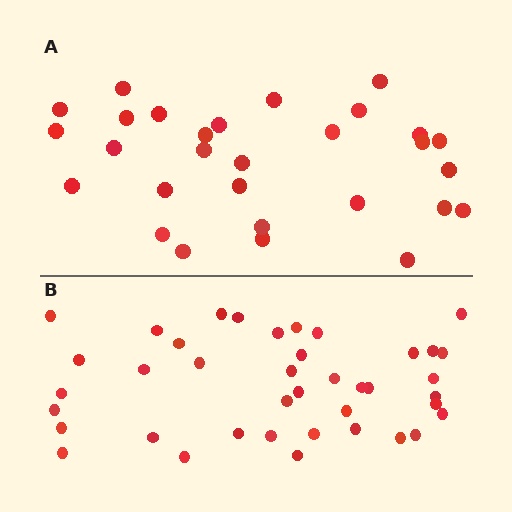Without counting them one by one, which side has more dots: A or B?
Region B (the bottom region) has more dots.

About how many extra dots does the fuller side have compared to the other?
Region B has roughly 12 or so more dots than region A.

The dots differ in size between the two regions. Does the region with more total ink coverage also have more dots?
No. Region A has more total ink coverage because its dots are larger, but region B actually contains more individual dots. Total area can be misleading — the number of items is what matters here.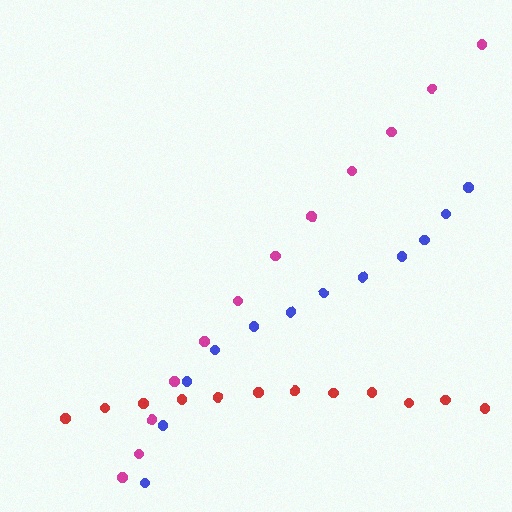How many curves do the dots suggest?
There are 3 distinct paths.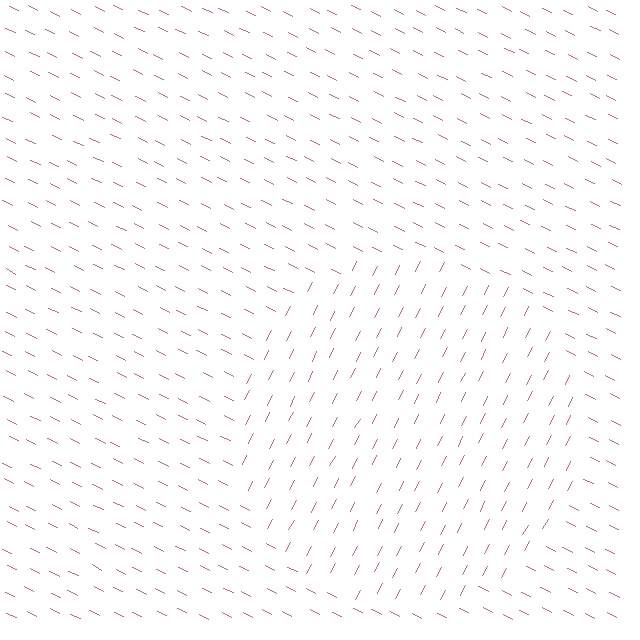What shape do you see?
I see a circle.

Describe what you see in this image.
The image is filled with small pink line segments. A circle region in the image has lines oriented differently from the surrounding lines, creating a visible texture boundary.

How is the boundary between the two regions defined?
The boundary is defined purely by a change in line orientation (approximately 89 degrees difference). All lines are the same color and thickness.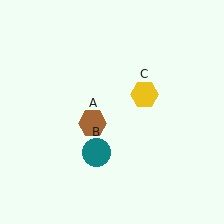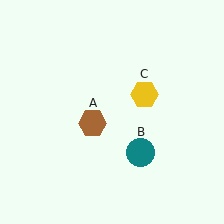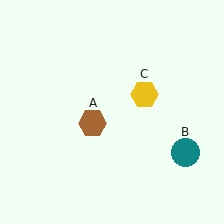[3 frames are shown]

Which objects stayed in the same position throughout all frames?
Brown hexagon (object A) and yellow hexagon (object C) remained stationary.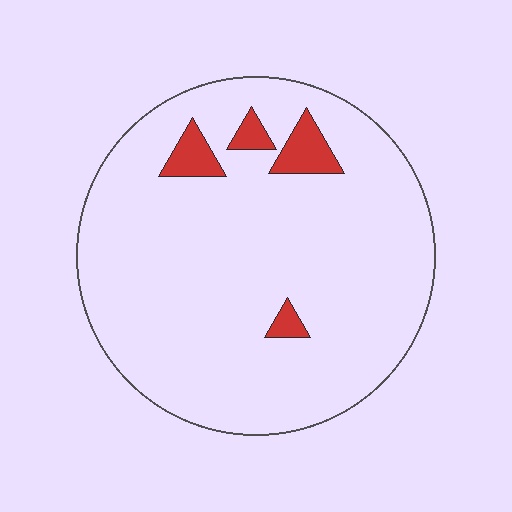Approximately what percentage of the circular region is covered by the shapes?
Approximately 5%.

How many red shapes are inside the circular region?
4.